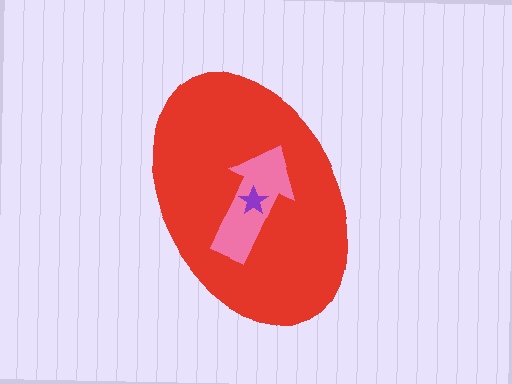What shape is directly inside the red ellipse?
The pink arrow.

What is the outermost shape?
The red ellipse.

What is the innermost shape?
The purple star.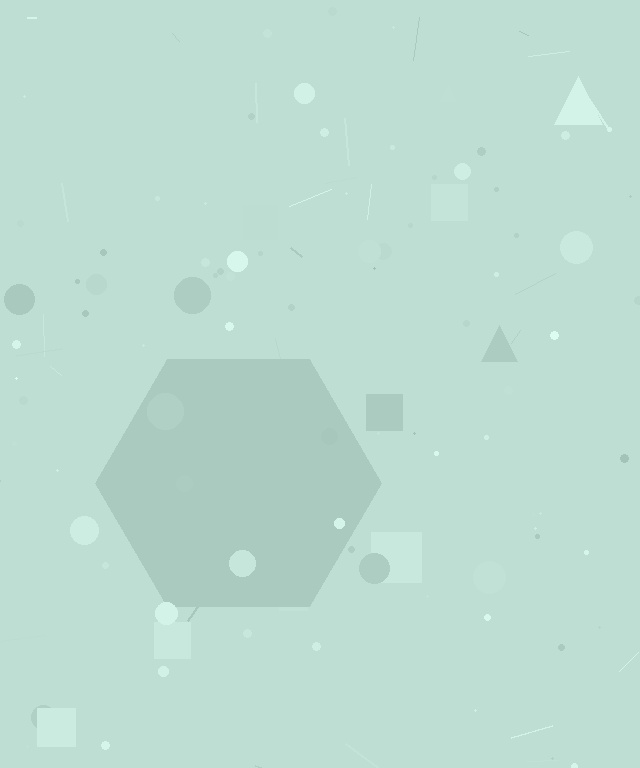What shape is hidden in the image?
A hexagon is hidden in the image.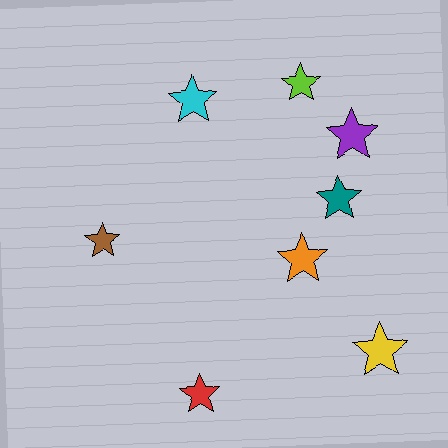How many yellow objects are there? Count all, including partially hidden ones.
There is 1 yellow object.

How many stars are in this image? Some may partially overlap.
There are 8 stars.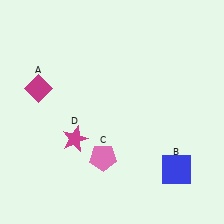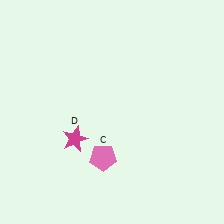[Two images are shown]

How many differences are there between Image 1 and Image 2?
There are 2 differences between the two images.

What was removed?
The magenta diamond (A), the blue square (B) were removed in Image 2.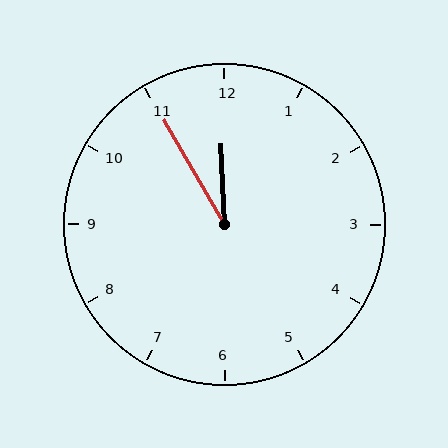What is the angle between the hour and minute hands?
Approximately 28 degrees.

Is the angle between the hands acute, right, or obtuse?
It is acute.